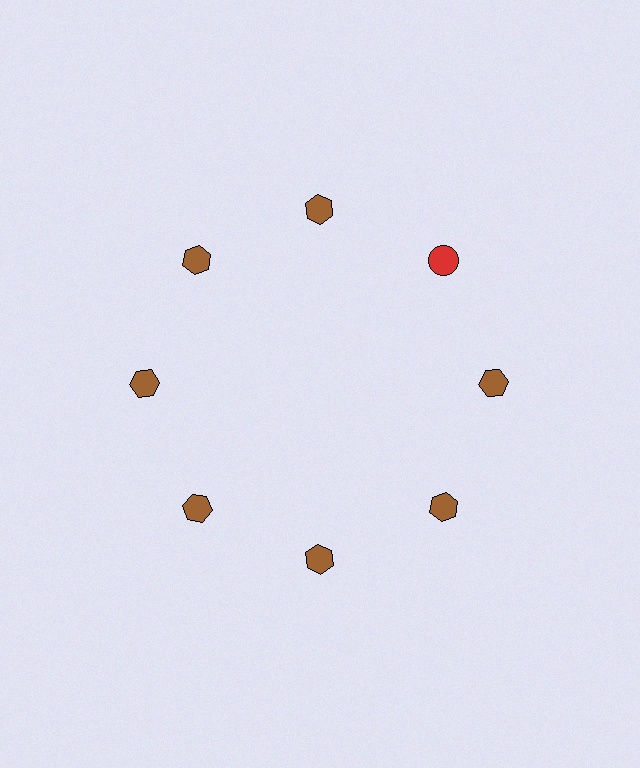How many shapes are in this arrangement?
There are 8 shapes arranged in a ring pattern.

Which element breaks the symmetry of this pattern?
The red circle at roughly the 2 o'clock position breaks the symmetry. All other shapes are brown hexagons.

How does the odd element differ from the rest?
It differs in both color (red instead of brown) and shape (circle instead of hexagon).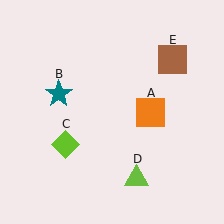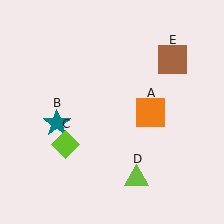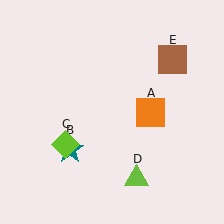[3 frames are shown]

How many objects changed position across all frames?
1 object changed position: teal star (object B).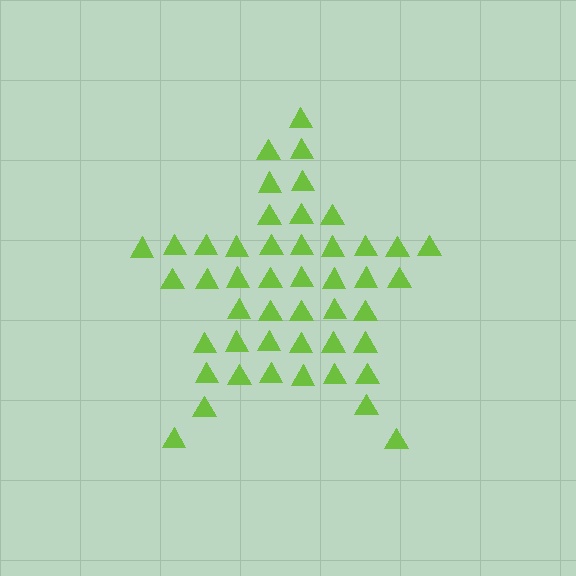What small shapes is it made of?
It is made of small triangles.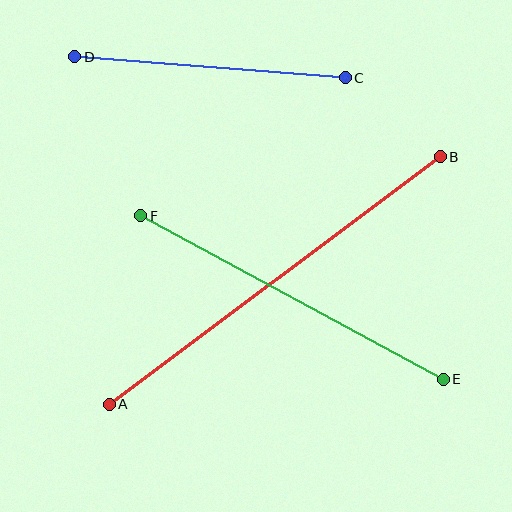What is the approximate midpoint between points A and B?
The midpoint is at approximately (275, 281) pixels.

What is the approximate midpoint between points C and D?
The midpoint is at approximately (210, 67) pixels.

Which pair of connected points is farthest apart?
Points A and B are farthest apart.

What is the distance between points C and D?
The distance is approximately 272 pixels.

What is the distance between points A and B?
The distance is approximately 413 pixels.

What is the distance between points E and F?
The distance is approximately 344 pixels.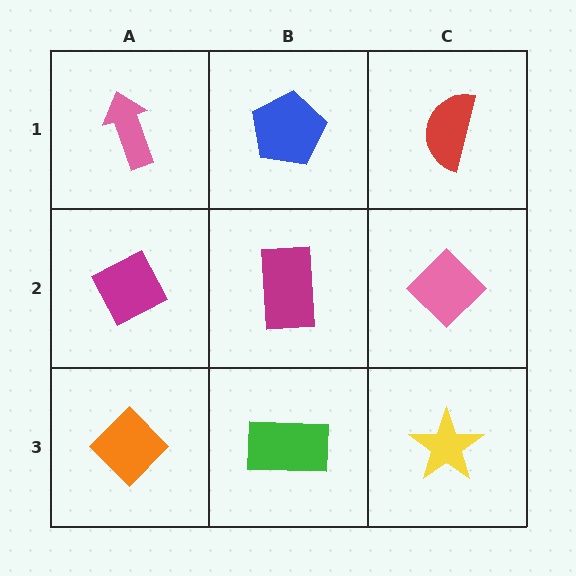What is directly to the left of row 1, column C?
A blue pentagon.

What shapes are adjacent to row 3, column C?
A pink diamond (row 2, column C), a green rectangle (row 3, column B).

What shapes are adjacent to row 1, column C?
A pink diamond (row 2, column C), a blue pentagon (row 1, column B).